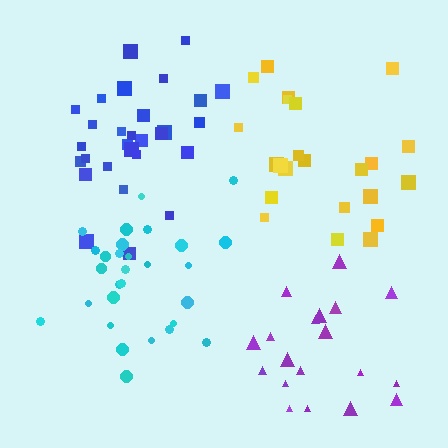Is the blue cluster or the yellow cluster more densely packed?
Blue.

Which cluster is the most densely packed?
Cyan.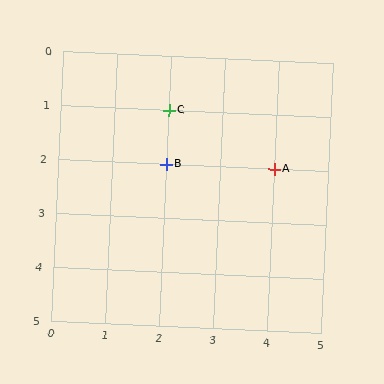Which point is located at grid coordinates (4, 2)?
Point A is at (4, 2).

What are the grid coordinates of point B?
Point B is at grid coordinates (2, 2).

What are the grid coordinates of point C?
Point C is at grid coordinates (2, 1).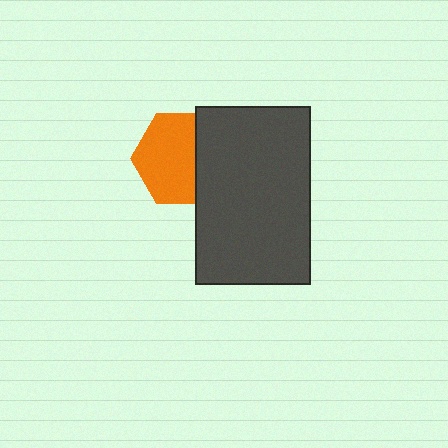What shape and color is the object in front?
The object in front is a dark gray rectangle.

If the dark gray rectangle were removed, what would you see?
You would see the complete orange hexagon.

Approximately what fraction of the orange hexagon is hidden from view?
Roughly 34% of the orange hexagon is hidden behind the dark gray rectangle.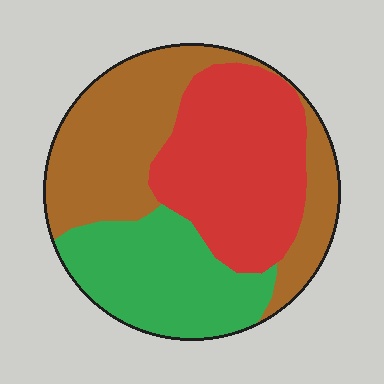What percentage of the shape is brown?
Brown takes up about three eighths (3/8) of the shape.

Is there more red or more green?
Red.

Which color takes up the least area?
Green, at roughly 25%.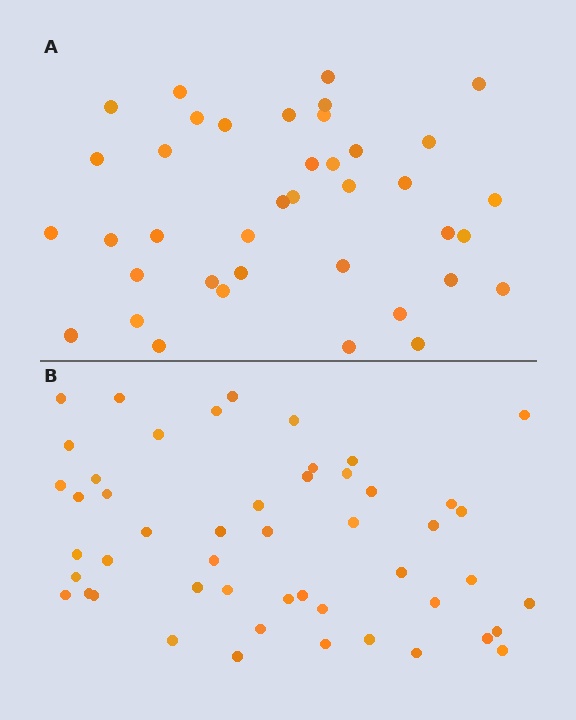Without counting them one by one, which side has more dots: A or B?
Region B (the bottom region) has more dots.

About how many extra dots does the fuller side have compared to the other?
Region B has roughly 12 or so more dots than region A.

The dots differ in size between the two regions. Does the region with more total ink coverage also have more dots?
No. Region A has more total ink coverage because its dots are larger, but region B actually contains more individual dots. Total area can be misleading — the number of items is what matters here.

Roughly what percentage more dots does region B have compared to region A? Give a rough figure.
About 30% more.